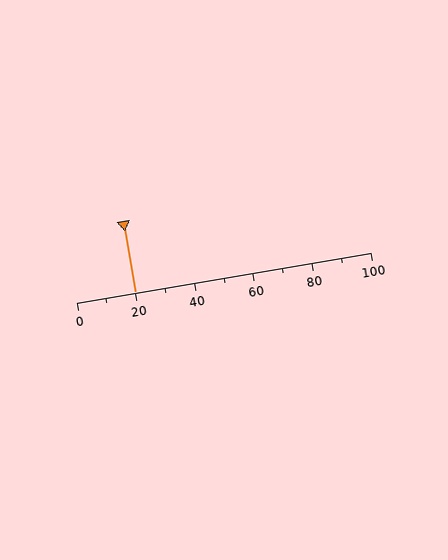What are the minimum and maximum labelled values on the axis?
The axis runs from 0 to 100.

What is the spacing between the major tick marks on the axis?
The major ticks are spaced 20 apart.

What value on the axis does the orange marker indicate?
The marker indicates approximately 20.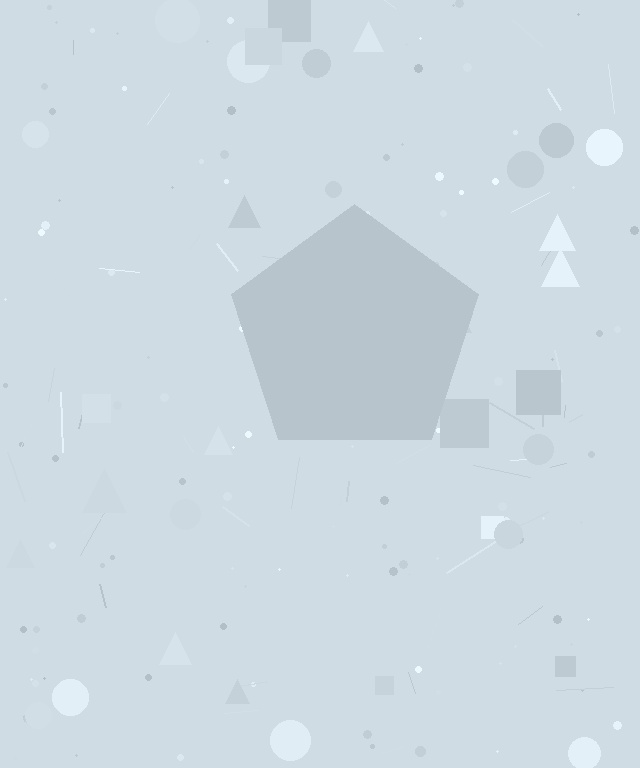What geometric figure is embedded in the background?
A pentagon is embedded in the background.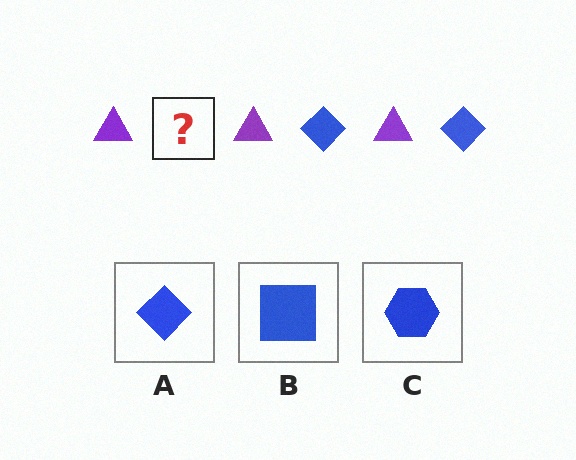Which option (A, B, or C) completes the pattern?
A.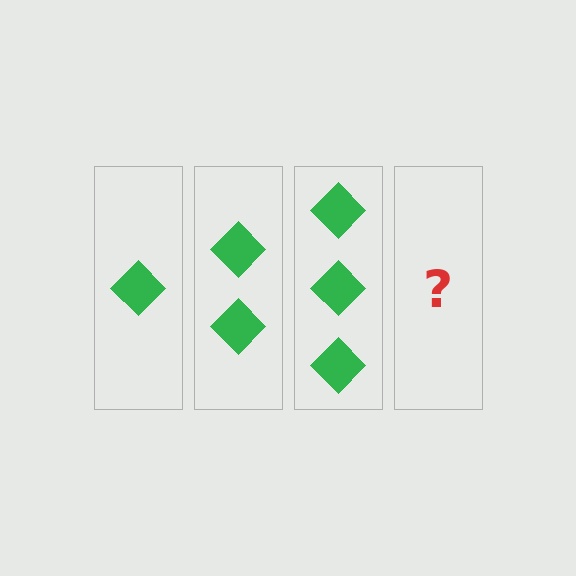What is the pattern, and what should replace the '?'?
The pattern is that each step adds one more diamond. The '?' should be 4 diamonds.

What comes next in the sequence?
The next element should be 4 diamonds.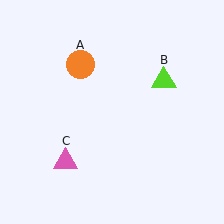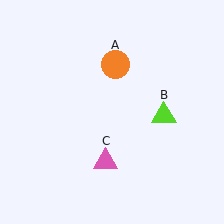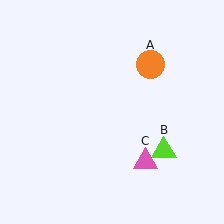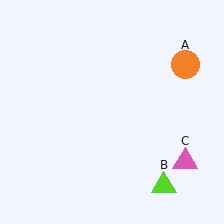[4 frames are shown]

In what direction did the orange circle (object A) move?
The orange circle (object A) moved right.